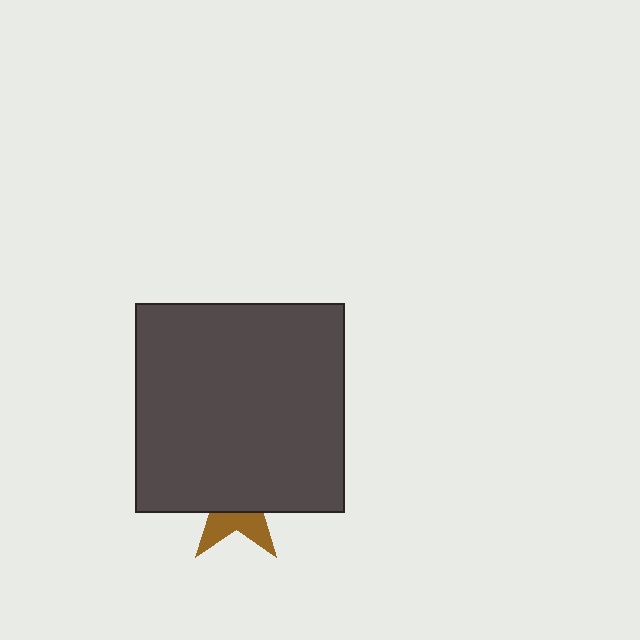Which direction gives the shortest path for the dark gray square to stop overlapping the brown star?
Moving up gives the shortest separation.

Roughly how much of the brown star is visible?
A small part of it is visible (roughly 33%).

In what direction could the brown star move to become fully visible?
The brown star could move down. That would shift it out from behind the dark gray square entirely.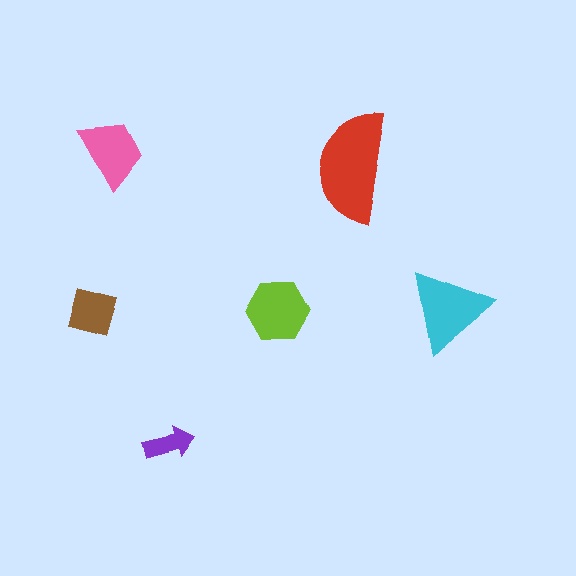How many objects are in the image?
There are 6 objects in the image.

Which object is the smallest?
The purple arrow.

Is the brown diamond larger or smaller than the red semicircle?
Smaller.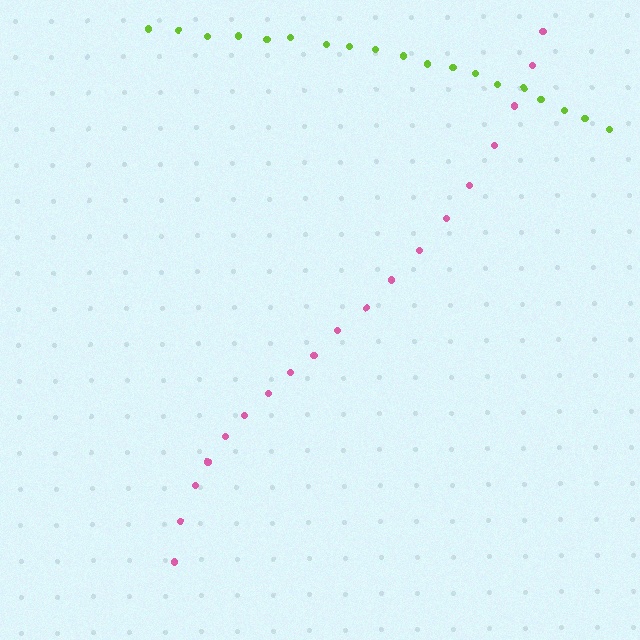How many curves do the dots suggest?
There are 2 distinct paths.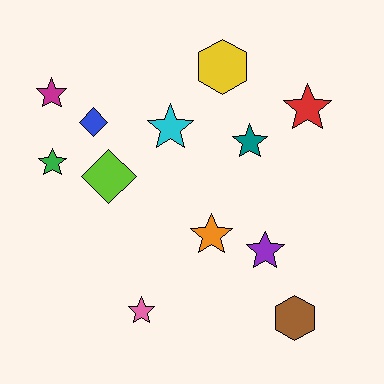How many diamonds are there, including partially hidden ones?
There are 2 diamonds.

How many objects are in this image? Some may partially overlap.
There are 12 objects.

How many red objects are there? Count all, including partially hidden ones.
There is 1 red object.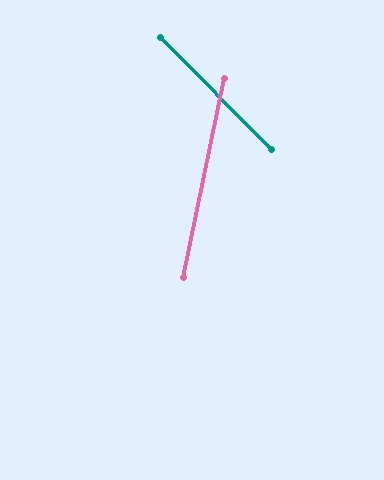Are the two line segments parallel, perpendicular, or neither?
Neither parallel nor perpendicular — they differ by about 56°.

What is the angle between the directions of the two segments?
Approximately 56 degrees.